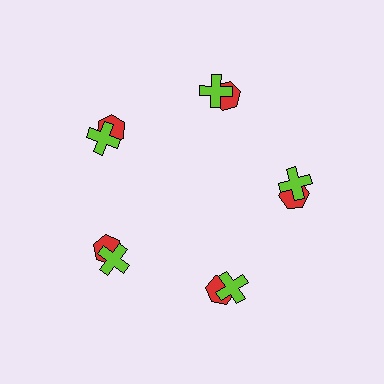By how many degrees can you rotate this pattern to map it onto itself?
The pattern maps onto itself every 72 degrees of rotation.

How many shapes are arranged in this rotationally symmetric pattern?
There are 10 shapes, arranged in 5 groups of 2.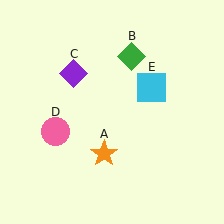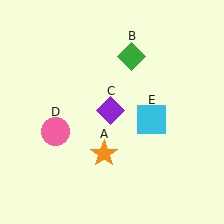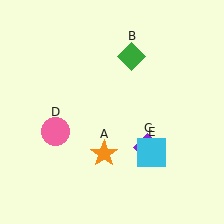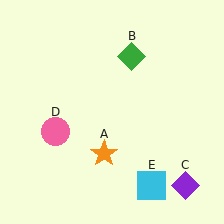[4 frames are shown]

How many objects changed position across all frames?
2 objects changed position: purple diamond (object C), cyan square (object E).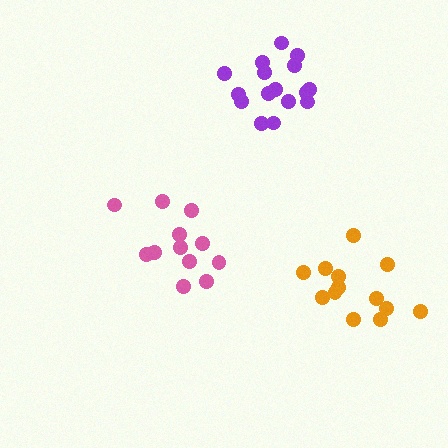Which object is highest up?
The purple cluster is topmost.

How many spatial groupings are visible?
There are 3 spatial groupings.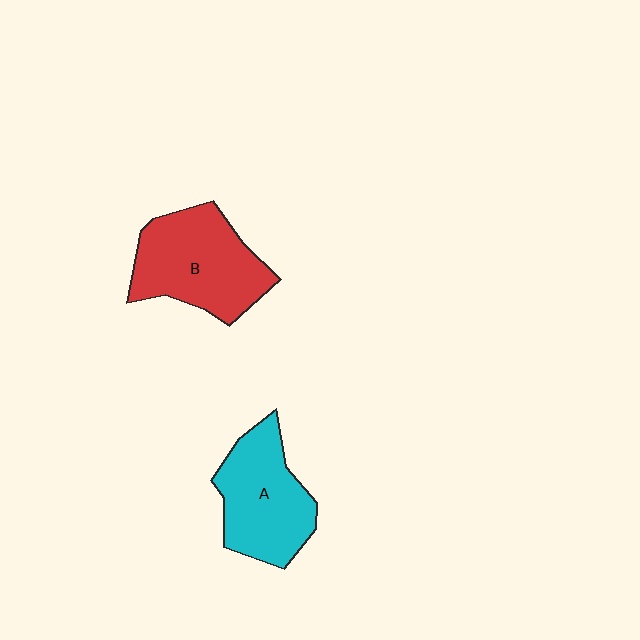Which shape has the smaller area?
Shape A (cyan).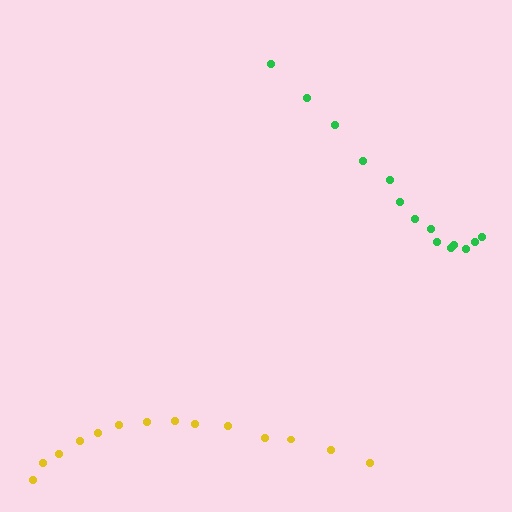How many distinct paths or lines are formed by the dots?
There are 2 distinct paths.